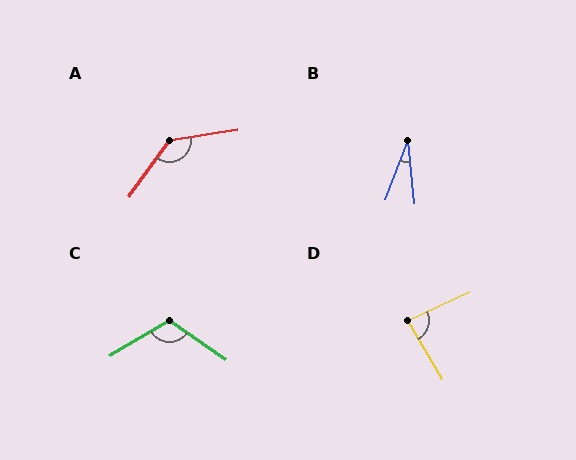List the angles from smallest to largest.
B (27°), D (84°), C (115°), A (135°).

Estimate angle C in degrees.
Approximately 115 degrees.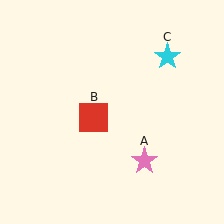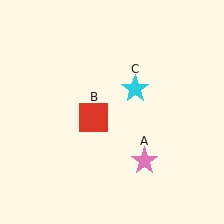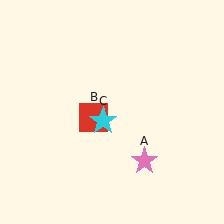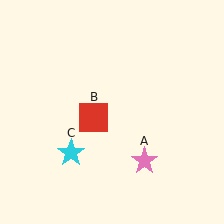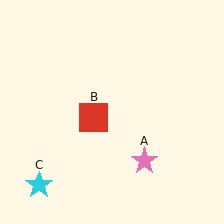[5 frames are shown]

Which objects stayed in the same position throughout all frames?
Pink star (object A) and red square (object B) remained stationary.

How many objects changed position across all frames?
1 object changed position: cyan star (object C).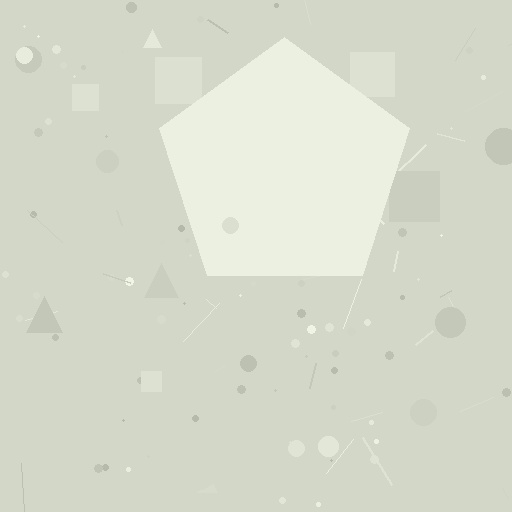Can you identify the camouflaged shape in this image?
The camouflaged shape is a pentagon.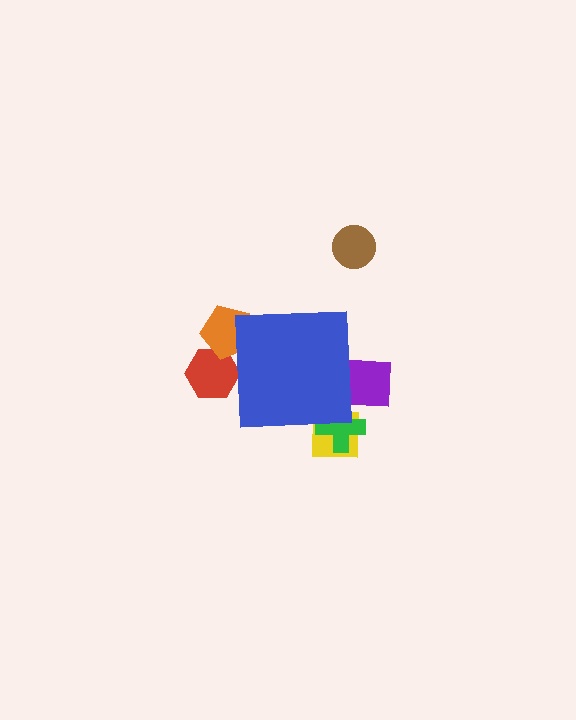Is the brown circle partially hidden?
No, the brown circle is fully visible.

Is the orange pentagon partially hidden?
Yes, the orange pentagon is partially hidden behind the blue square.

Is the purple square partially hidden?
Yes, the purple square is partially hidden behind the blue square.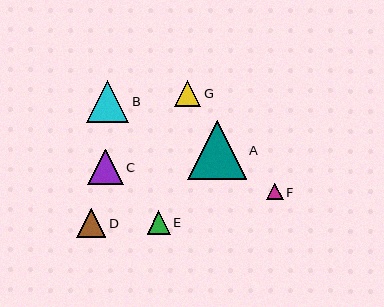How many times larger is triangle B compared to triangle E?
Triangle B is approximately 1.8 times the size of triangle E.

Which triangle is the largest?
Triangle A is the largest with a size of approximately 59 pixels.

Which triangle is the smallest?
Triangle F is the smallest with a size of approximately 17 pixels.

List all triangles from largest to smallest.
From largest to smallest: A, B, C, D, G, E, F.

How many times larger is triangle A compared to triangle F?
Triangle A is approximately 3.5 times the size of triangle F.